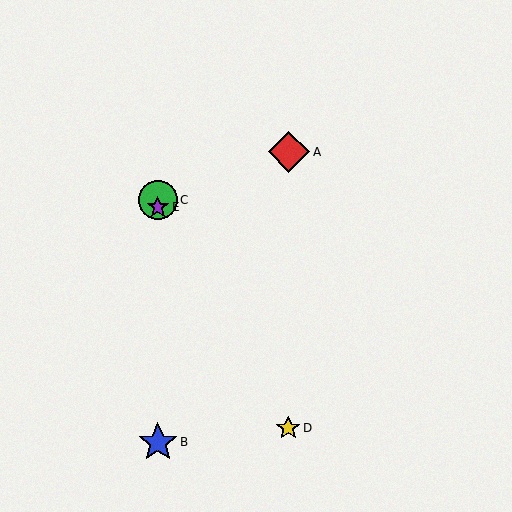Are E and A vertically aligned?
No, E is at x≈158 and A is at x≈289.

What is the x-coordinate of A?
Object A is at x≈289.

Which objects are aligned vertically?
Objects B, C, E are aligned vertically.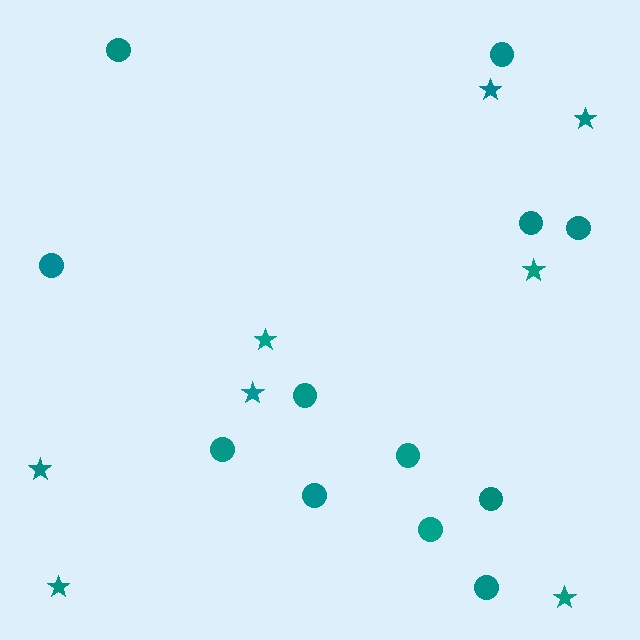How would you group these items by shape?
There are 2 groups: one group of circles (12) and one group of stars (8).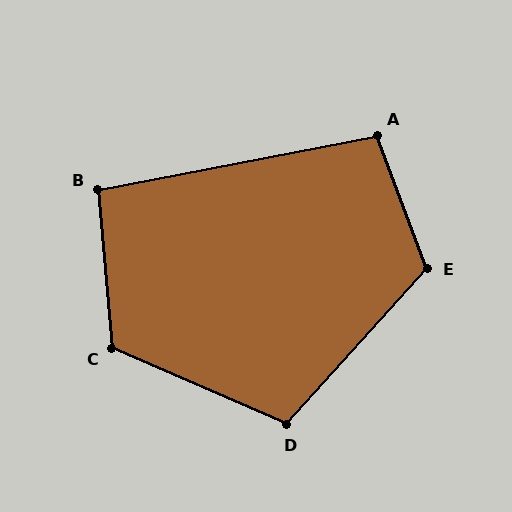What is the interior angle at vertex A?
Approximately 99 degrees (obtuse).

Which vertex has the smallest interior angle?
B, at approximately 96 degrees.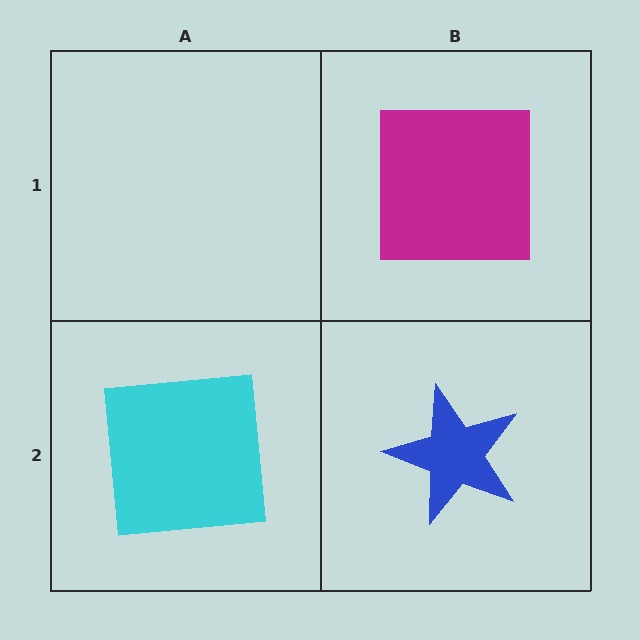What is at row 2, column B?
A blue star.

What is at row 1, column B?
A magenta square.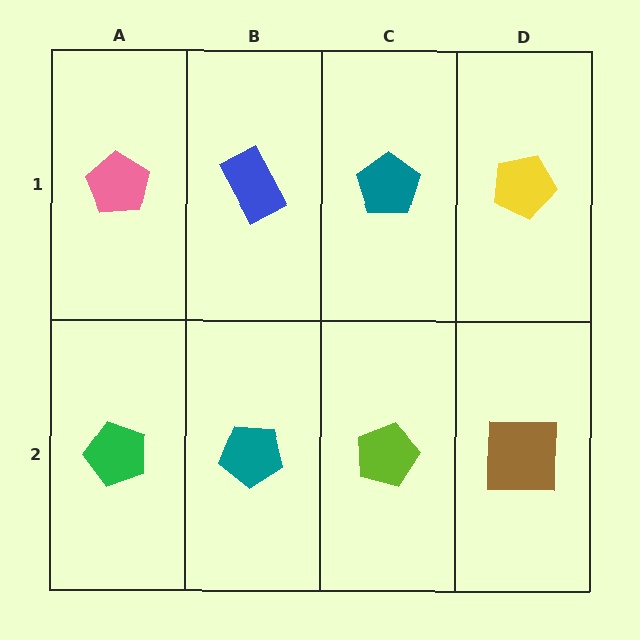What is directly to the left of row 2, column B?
A green pentagon.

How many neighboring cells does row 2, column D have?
2.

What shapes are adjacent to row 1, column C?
A lime pentagon (row 2, column C), a blue rectangle (row 1, column B), a yellow pentagon (row 1, column D).